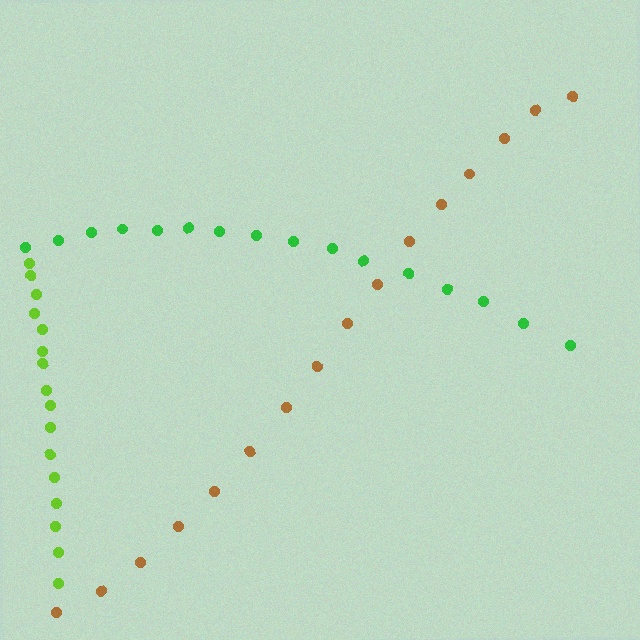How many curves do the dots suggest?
There are 3 distinct paths.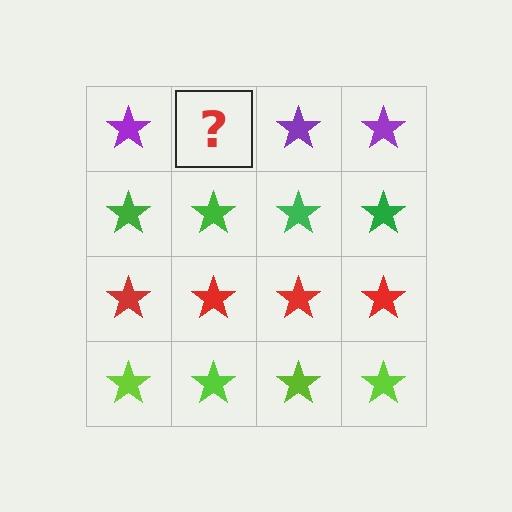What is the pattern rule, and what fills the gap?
The rule is that each row has a consistent color. The gap should be filled with a purple star.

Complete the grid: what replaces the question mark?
The question mark should be replaced with a purple star.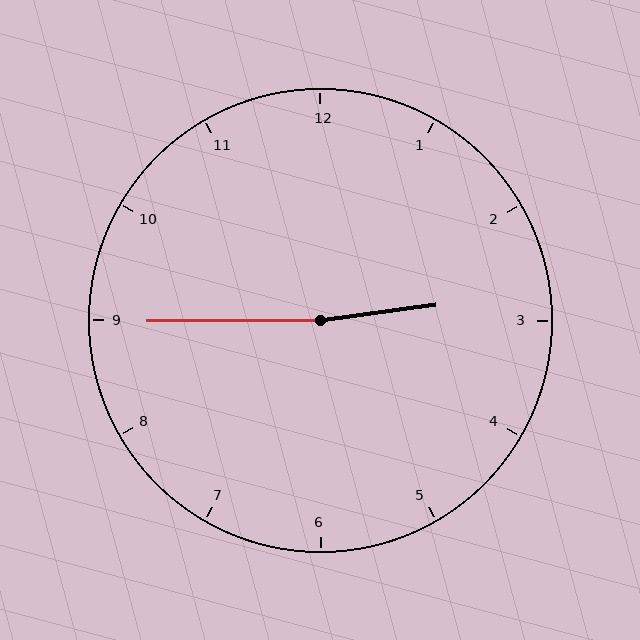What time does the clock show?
2:45.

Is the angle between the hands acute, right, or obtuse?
It is obtuse.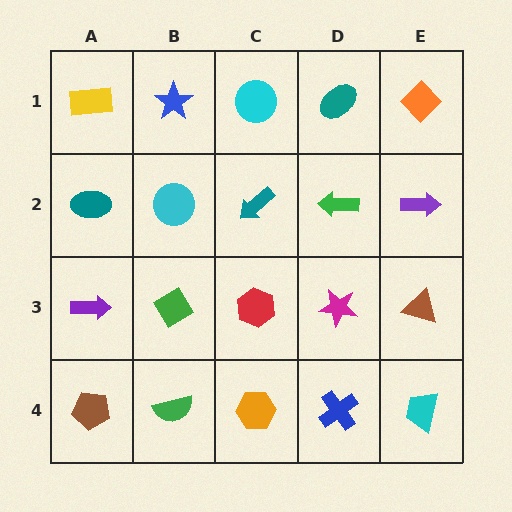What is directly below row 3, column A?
A brown pentagon.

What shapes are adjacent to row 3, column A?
A teal ellipse (row 2, column A), a brown pentagon (row 4, column A), a green diamond (row 3, column B).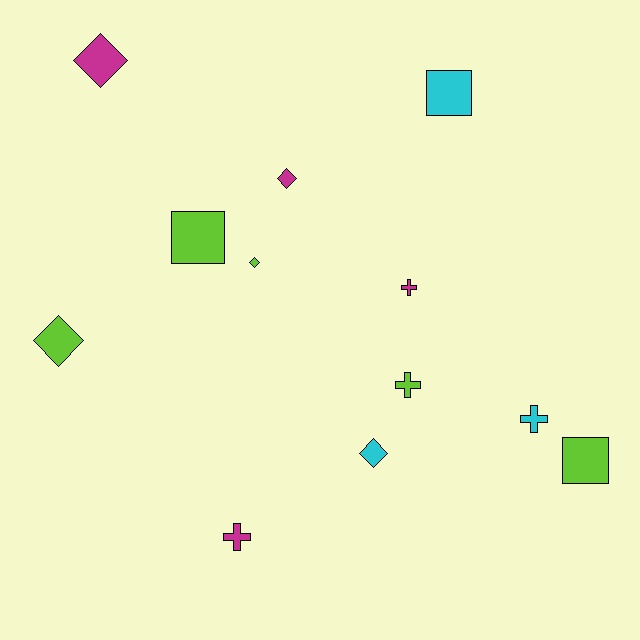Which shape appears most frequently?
Diamond, with 5 objects.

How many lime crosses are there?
There is 1 lime cross.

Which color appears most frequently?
Lime, with 5 objects.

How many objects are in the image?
There are 12 objects.